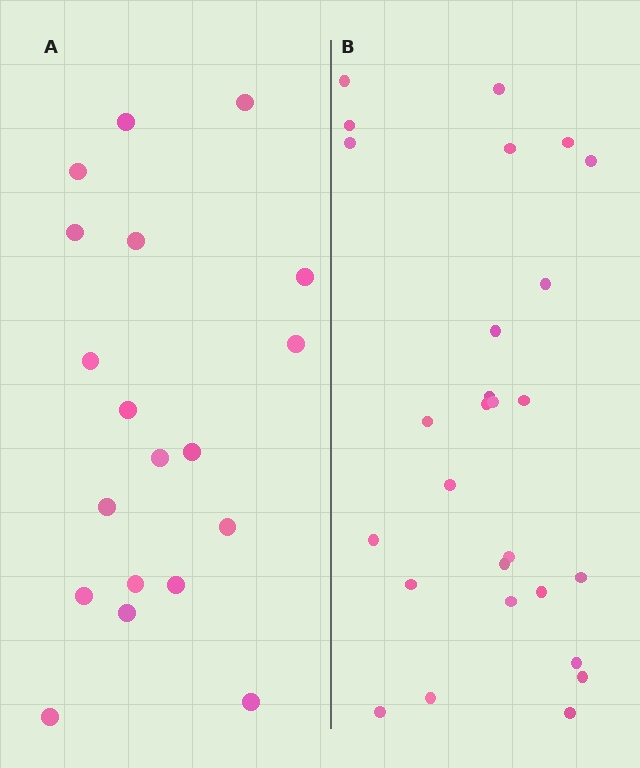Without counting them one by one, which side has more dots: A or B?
Region B (the right region) has more dots.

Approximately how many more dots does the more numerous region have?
Region B has roughly 8 or so more dots than region A.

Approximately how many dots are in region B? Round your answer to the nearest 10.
About 30 dots. (The exact count is 27, which rounds to 30.)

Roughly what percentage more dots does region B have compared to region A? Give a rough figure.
About 40% more.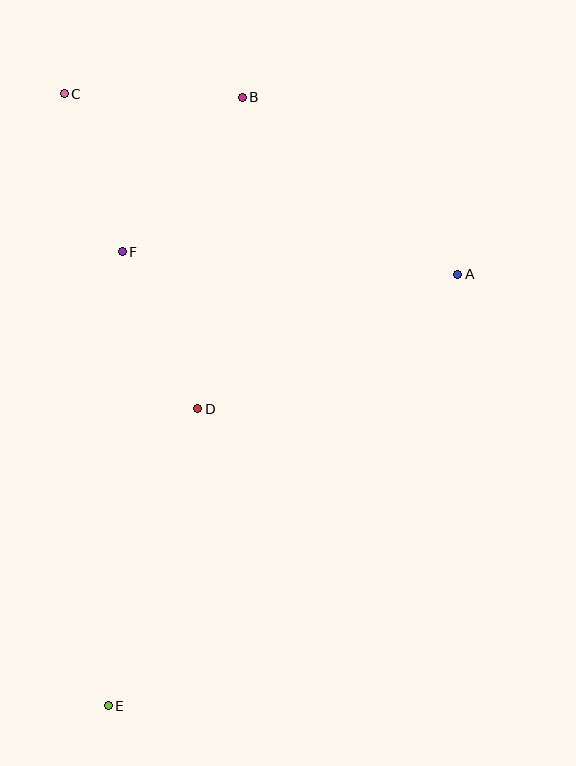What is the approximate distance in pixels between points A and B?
The distance between A and B is approximately 279 pixels.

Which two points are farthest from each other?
Points B and E are farthest from each other.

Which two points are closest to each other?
Points C and F are closest to each other.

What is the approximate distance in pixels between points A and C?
The distance between A and C is approximately 433 pixels.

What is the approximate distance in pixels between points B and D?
The distance between B and D is approximately 315 pixels.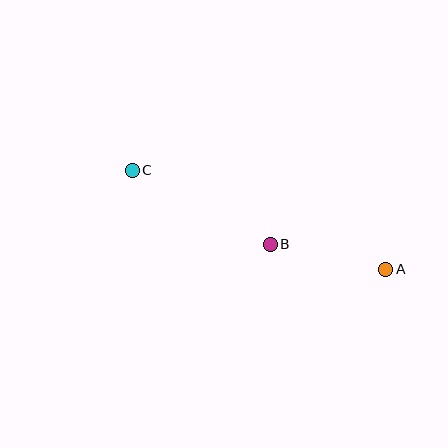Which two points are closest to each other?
Points A and B are closest to each other.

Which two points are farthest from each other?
Points A and C are farthest from each other.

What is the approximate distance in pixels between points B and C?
The distance between B and C is approximately 157 pixels.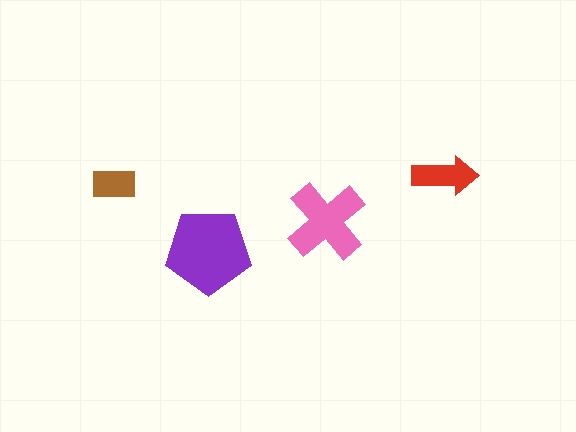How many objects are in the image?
There are 4 objects in the image.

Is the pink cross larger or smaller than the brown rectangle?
Larger.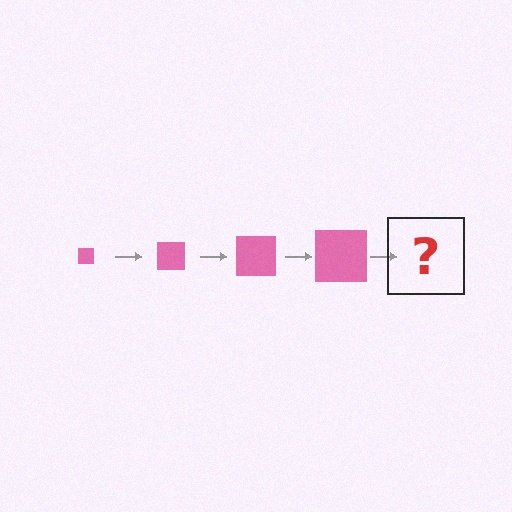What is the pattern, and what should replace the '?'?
The pattern is that the square gets progressively larger each step. The '?' should be a pink square, larger than the previous one.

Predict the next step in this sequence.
The next step is a pink square, larger than the previous one.